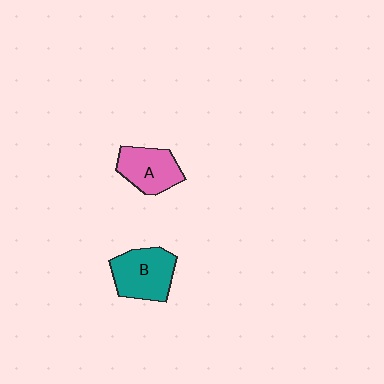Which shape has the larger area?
Shape B (teal).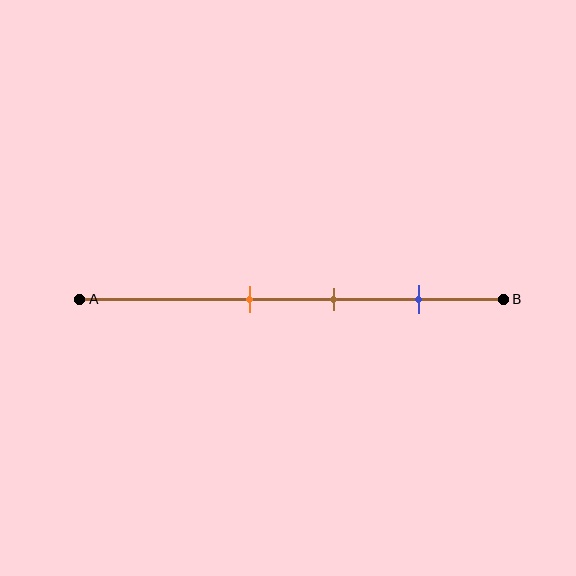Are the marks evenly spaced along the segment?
Yes, the marks are approximately evenly spaced.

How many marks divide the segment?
There are 3 marks dividing the segment.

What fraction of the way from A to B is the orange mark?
The orange mark is approximately 40% (0.4) of the way from A to B.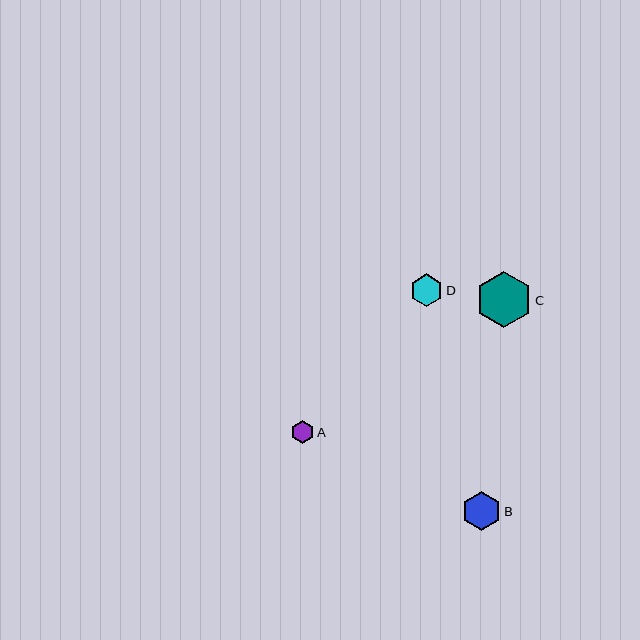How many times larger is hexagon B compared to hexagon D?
Hexagon B is approximately 1.2 times the size of hexagon D.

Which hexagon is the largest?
Hexagon C is the largest with a size of approximately 56 pixels.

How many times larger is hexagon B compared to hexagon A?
Hexagon B is approximately 1.7 times the size of hexagon A.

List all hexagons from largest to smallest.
From largest to smallest: C, B, D, A.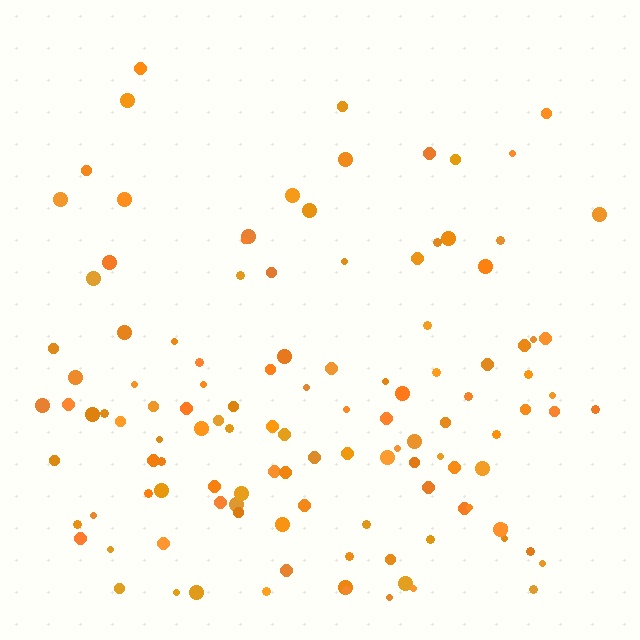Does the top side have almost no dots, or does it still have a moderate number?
Still a moderate number, just noticeably fewer than the bottom.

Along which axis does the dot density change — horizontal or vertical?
Vertical.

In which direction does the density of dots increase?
From top to bottom, with the bottom side densest.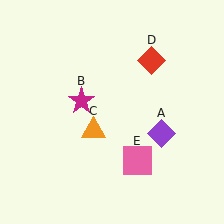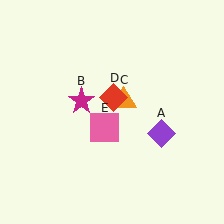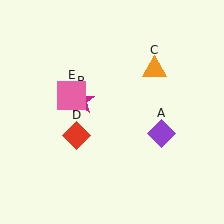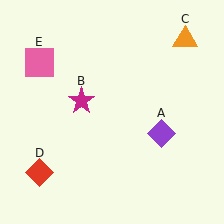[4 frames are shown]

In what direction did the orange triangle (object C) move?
The orange triangle (object C) moved up and to the right.